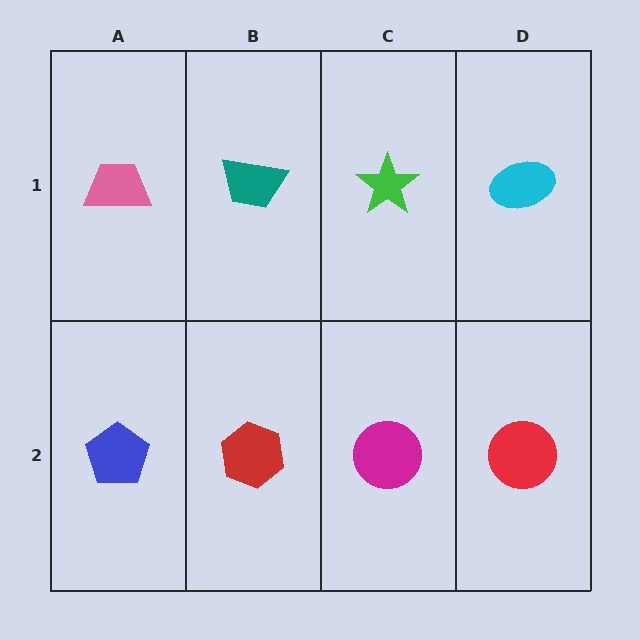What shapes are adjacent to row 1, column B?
A red hexagon (row 2, column B), a pink trapezoid (row 1, column A), a green star (row 1, column C).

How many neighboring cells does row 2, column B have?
3.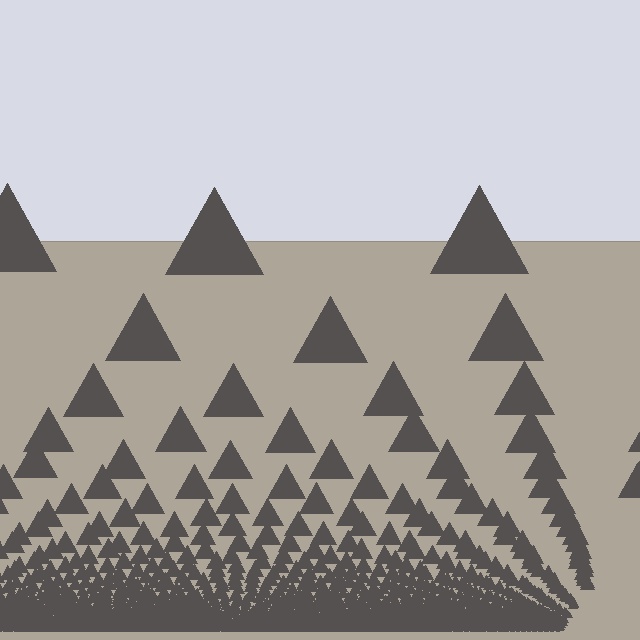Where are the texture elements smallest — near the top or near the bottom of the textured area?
Near the bottom.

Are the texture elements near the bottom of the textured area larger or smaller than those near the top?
Smaller. The gradient is inverted — elements near the bottom are smaller and denser.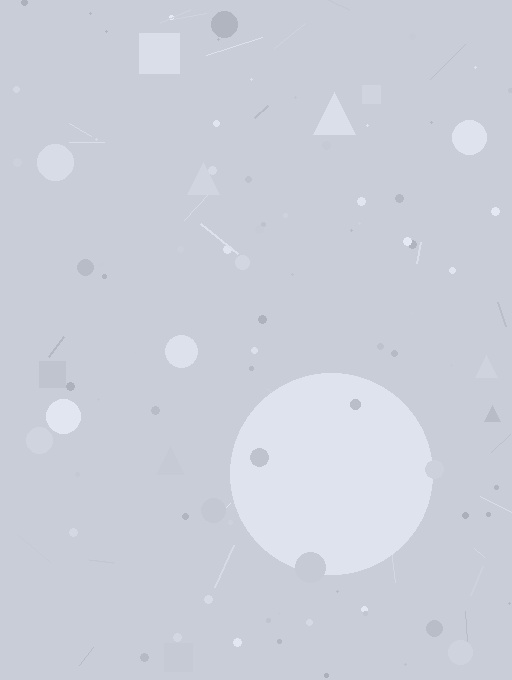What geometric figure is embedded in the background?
A circle is embedded in the background.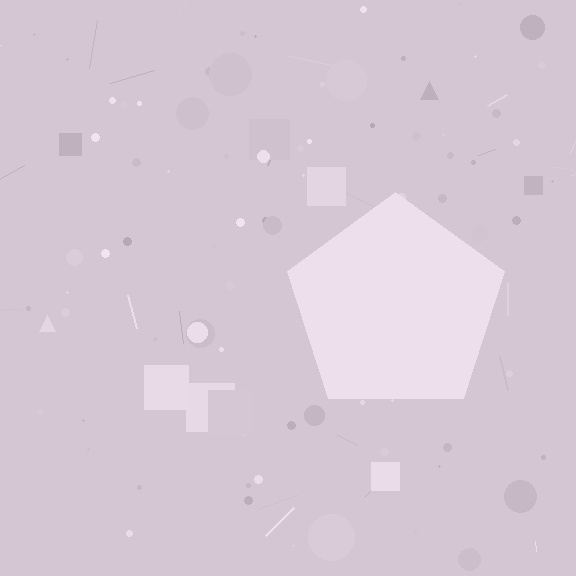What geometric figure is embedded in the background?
A pentagon is embedded in the background.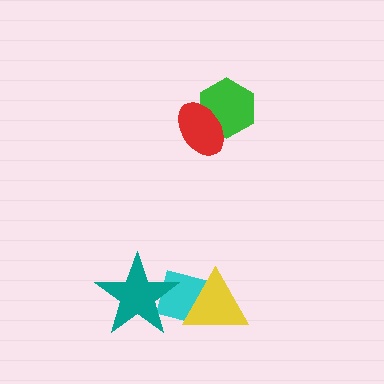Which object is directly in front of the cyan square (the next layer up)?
The teal star is directly in front of the cyan square.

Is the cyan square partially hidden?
Yes, it is partially covered by another shape.